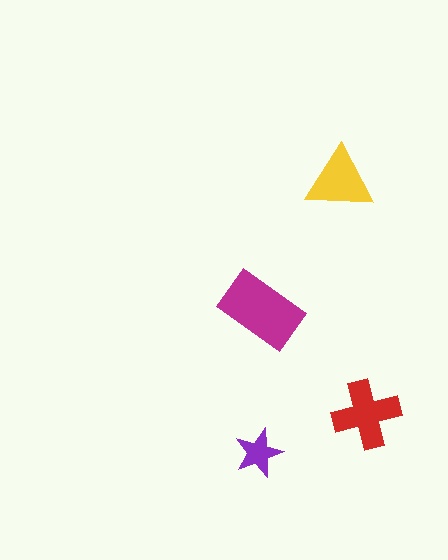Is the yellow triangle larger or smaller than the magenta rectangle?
Smaller.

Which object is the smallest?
The purple star.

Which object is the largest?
The magenta rectangle.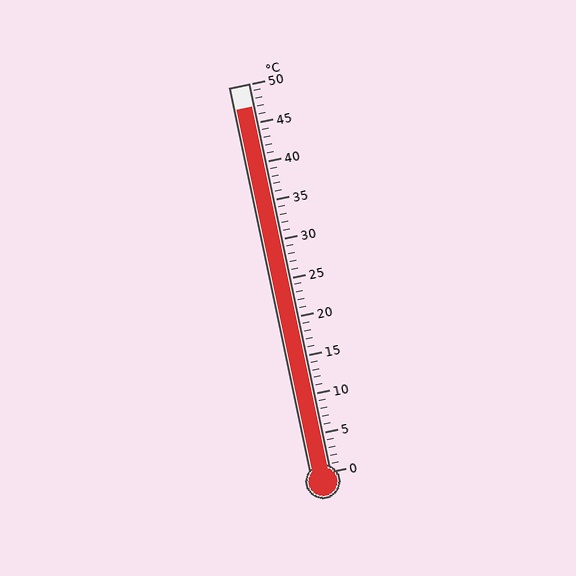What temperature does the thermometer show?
The thermometer shows approximately 47°C.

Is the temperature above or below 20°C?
The temperature is above 20°C.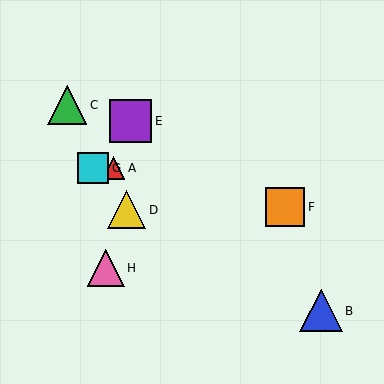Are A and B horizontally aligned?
No, A is at y≈168 and B is at y≈311.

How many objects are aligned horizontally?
2 objects (A, G) are aligned horizontally.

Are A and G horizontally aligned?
Yes, both are at y≈168.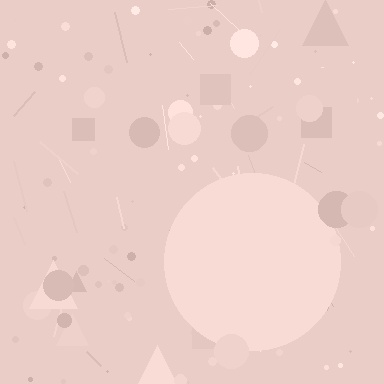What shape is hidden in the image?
A circle is hidden in the image.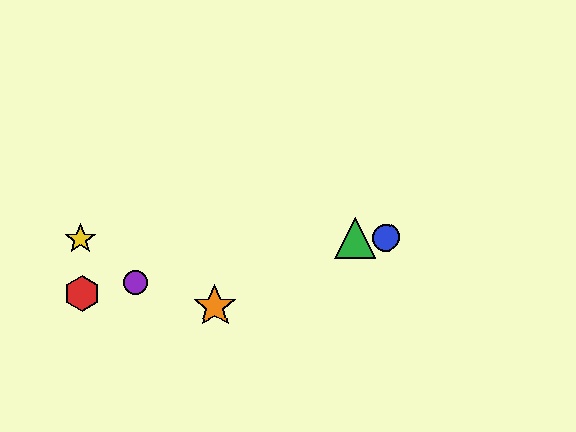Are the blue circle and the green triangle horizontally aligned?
Yes, both are at y≈237.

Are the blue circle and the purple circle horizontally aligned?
No, the blue circle is at y≈237 and the purple circle is at y≈283.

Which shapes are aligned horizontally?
The blue circle, the green triangle, the yellow star are aligned horizontally.